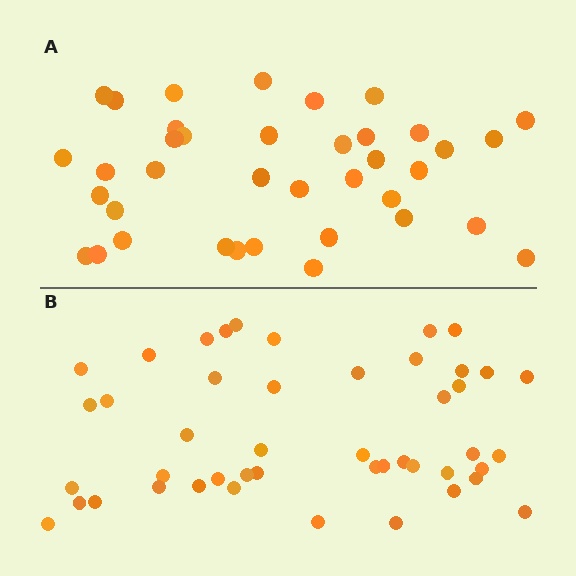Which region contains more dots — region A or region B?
Region B (the bottom region) has more dots.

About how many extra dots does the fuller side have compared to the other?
Region B has roughly 8 or so more dots than region A.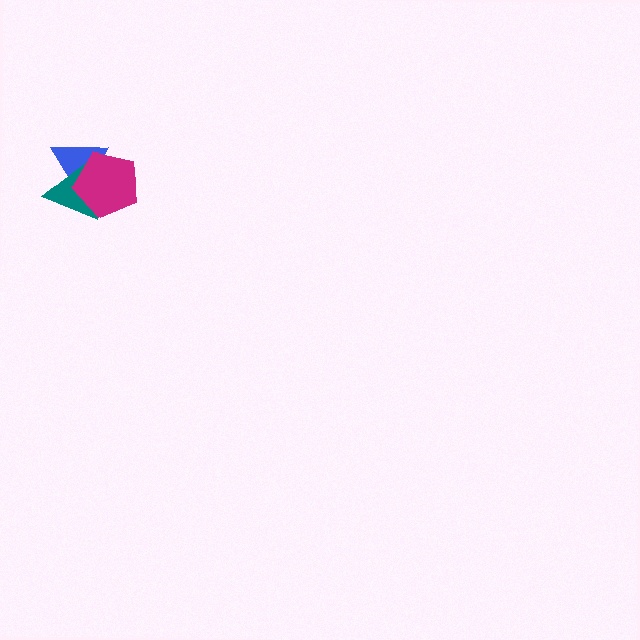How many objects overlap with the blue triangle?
2 objects overlap with the blue triangle.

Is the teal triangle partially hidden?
Yes, it is partially covered by another shape.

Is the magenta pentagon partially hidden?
No, no other shape covers it.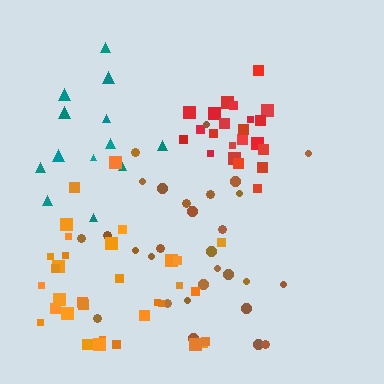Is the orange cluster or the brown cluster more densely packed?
Orange.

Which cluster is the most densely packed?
Red.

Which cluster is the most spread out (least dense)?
Brown.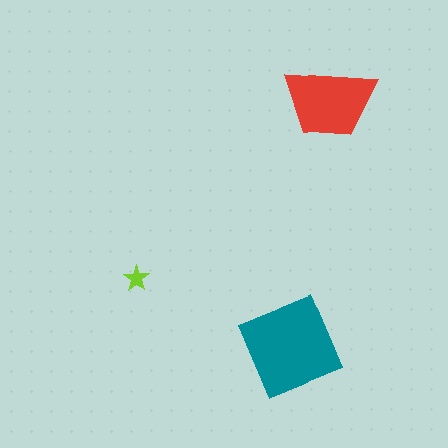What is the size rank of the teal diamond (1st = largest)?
1st.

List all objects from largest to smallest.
The teal diamond, the red trapezoid, the lime star.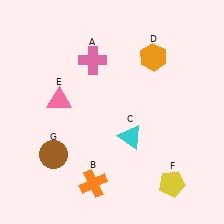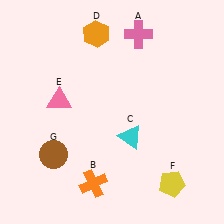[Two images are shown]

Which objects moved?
The objects that moved are: the pink cross (A), the orange hexagon (D).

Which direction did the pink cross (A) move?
The pink cross (A) moved right.